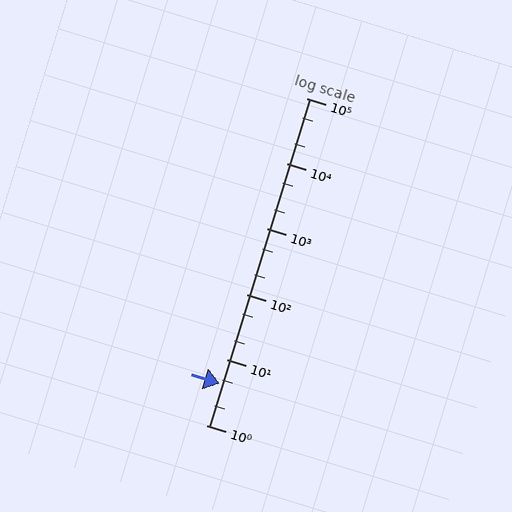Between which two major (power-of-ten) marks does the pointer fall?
The pointer is between 1 and 10.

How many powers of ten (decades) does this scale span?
The scale spans 5 decades, from 1 to 100000.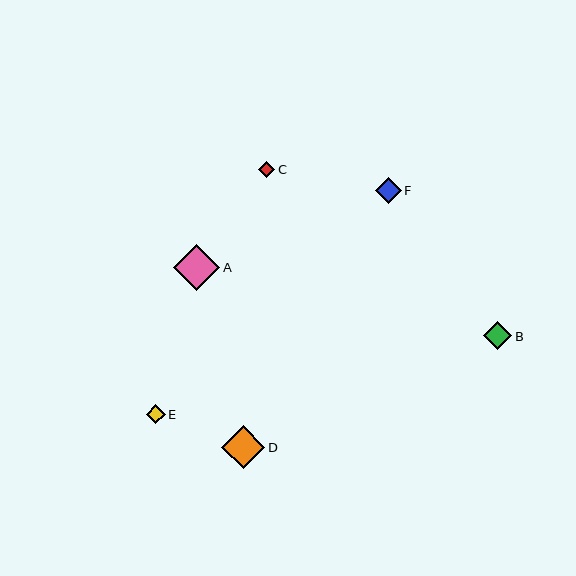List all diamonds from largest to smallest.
From largest to smallest: A, D, B, F, E, C.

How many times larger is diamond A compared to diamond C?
Diamond A is approximately 2.9 times the size of diamond C.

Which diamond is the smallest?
Diamond C is the smallest with a size of approximately 16 pixels.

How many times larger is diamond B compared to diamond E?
Diamond B is approximately 1.5 times the size of diamond E.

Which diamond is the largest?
Diamond A is the largest with a size of approximately 46 pixels.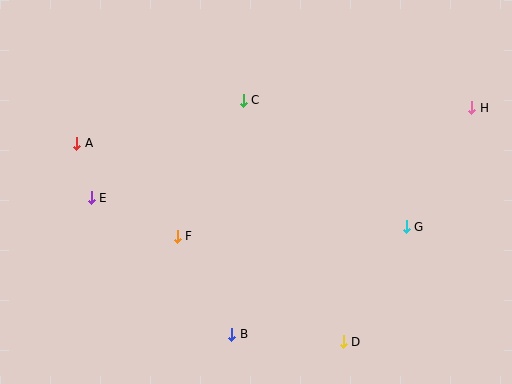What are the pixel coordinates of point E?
Point E is at (91, 198).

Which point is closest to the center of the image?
Point F at (177, 236) is closest to the center.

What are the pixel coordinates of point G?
Point G is at (406, 227).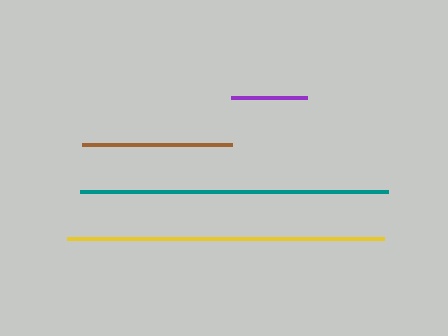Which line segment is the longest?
The yellow line is the longest at approximately 317 pixels.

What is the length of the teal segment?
The teal segment is approximately 308 pixels long.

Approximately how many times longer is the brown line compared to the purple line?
The brown line is approximately 2.0 times the length of the purple line.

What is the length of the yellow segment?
The yellow segment is approximately 317 pixels long.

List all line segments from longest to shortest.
From longest to shortest: yellow, teal, brown, purple.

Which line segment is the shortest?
The purple line is the shortest at approximately 76 pixels.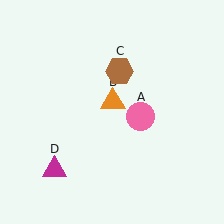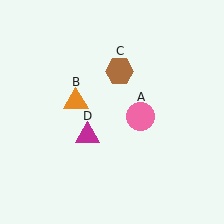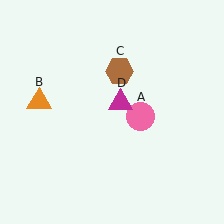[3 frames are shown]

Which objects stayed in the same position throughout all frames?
Pink circle (object A) and brown hexagon (object C) remained stationary.